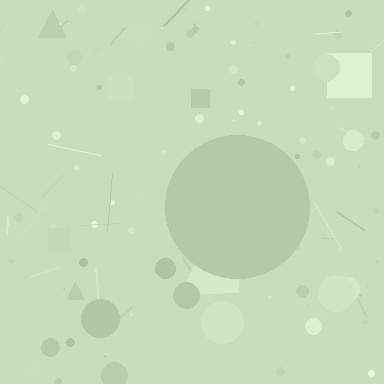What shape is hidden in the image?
A circle is hidden in the image.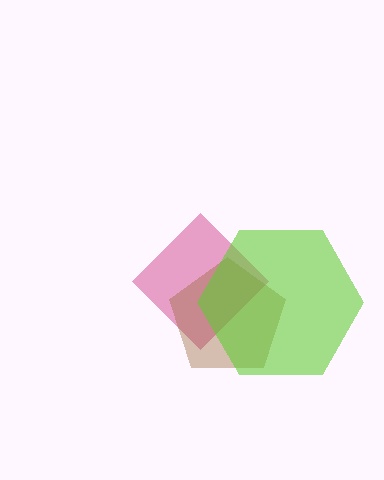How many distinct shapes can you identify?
There are 3 distinct shapes: a magenta diamond, a brown pentagon, a lime hexagon.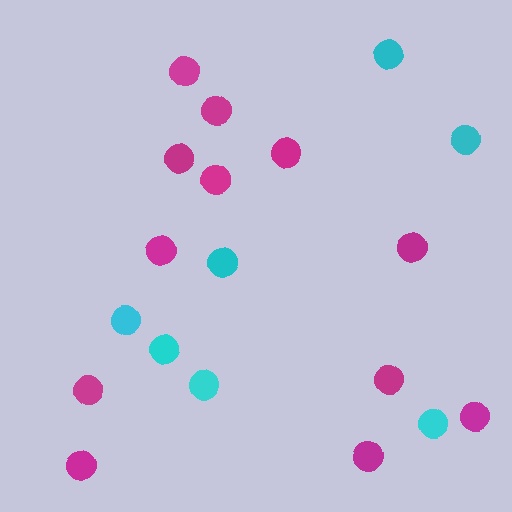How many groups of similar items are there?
There are 2 groups: one group of magenta circles (12) and one group of cyan circles (7).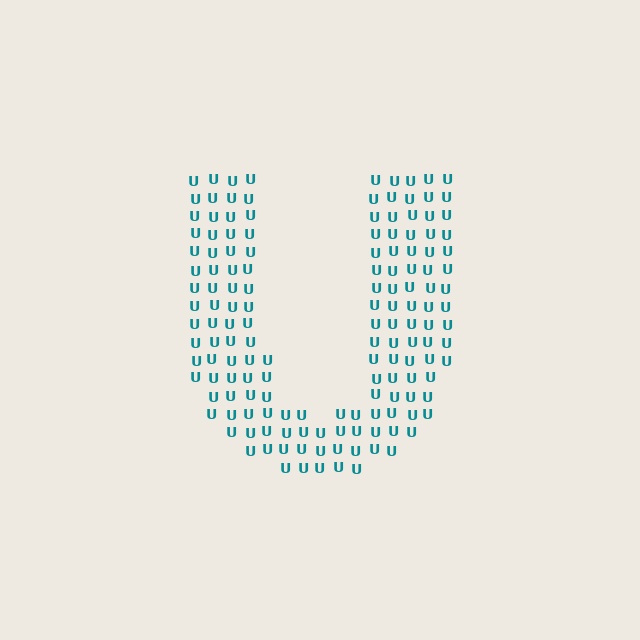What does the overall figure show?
The overall figure shows the letter U.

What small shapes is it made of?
It is made of small letter U's.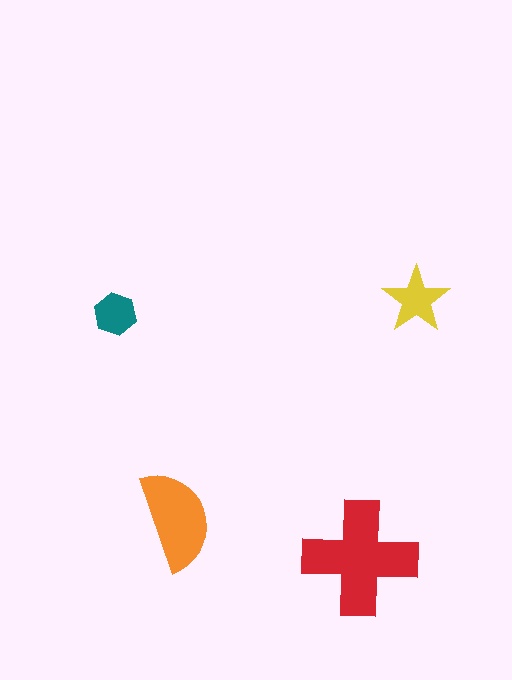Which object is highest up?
The yellow star is topmost.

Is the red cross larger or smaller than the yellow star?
Larger.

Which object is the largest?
The red cross.